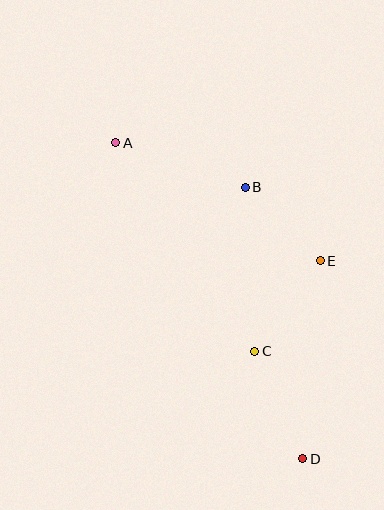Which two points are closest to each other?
Points B and E are closest to each other.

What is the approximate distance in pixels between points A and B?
The distance between A and B is approximately 137 pixels.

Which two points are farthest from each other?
Points A and D are farthest from each other.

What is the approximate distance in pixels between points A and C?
The distance between A and C is approximately 250 pixels.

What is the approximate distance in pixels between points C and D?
The distance between C and D is approximately 118 pixels.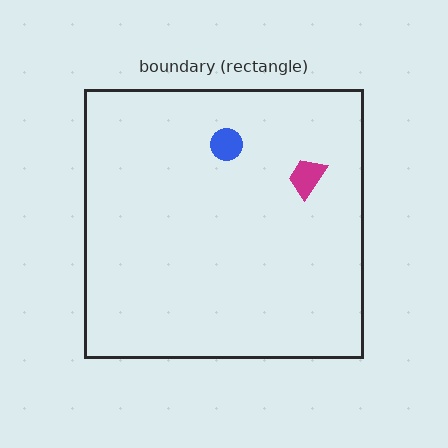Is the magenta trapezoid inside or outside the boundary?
Inside.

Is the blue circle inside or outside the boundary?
Inside.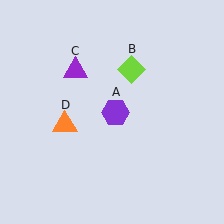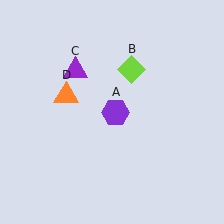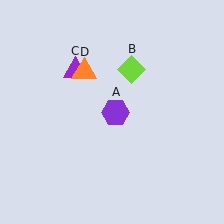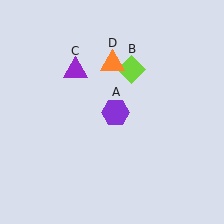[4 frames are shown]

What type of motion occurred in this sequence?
The orange triangle (object D) rotated clockwise around the center of the scene.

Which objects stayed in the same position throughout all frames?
Purple hexagon (object A) and lime diamond (object B) and purple triangle (object C) remained stationary.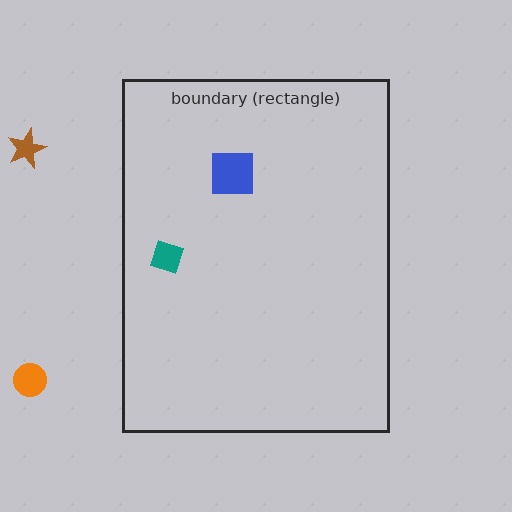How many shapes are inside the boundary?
2 inside, 2 outside.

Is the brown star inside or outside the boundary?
Outside.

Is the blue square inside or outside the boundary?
Inside.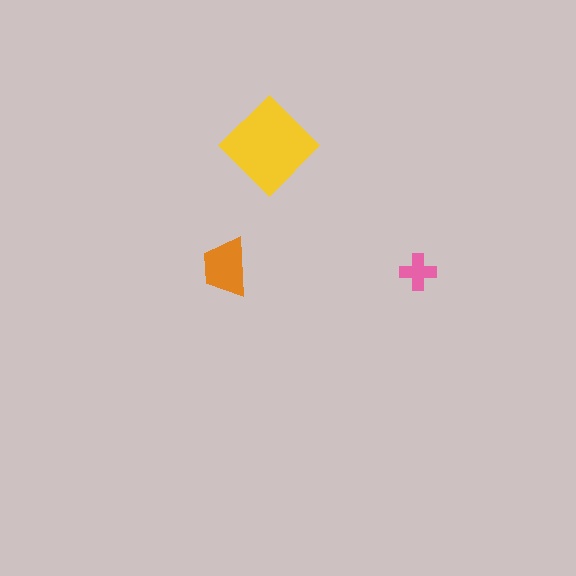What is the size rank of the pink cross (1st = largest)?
3rd.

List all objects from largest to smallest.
The yellow diamond, the orange trapezoid, the pink cross.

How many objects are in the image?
There are 3 objects in the image.